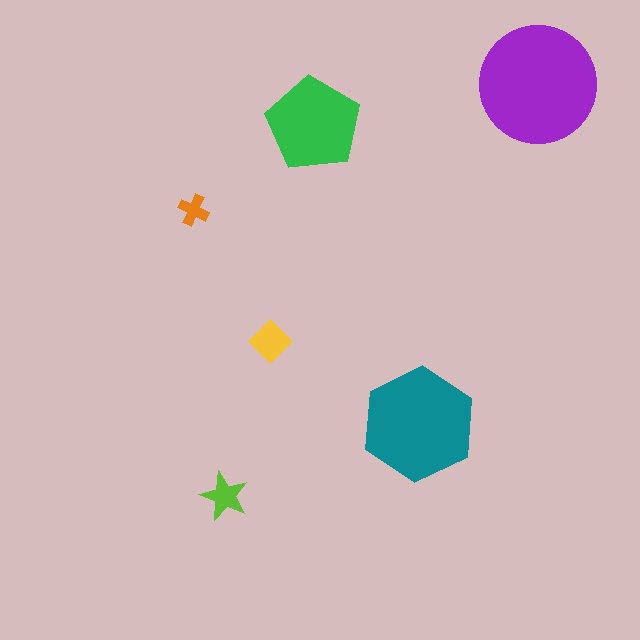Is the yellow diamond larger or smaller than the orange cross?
Larger.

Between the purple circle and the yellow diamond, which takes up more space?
The purple circle.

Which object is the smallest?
The orange cross.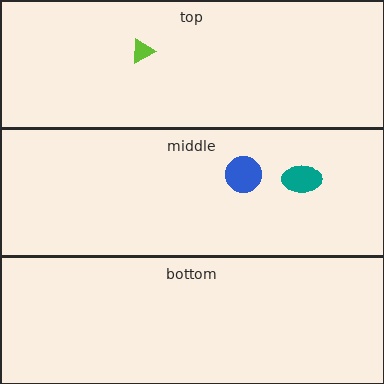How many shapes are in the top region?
1.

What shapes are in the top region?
The lime triangle.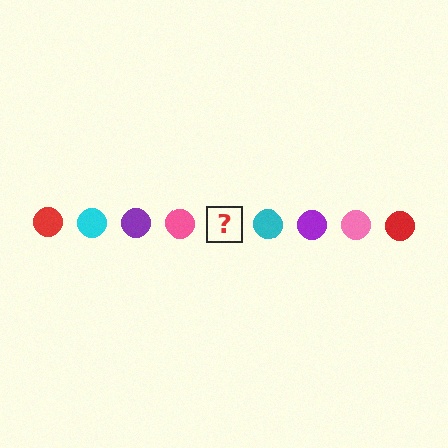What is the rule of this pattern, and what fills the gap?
The rule is that the pattern cycles through red, cyan, purple, pink circles. The gap should be filled with a red circle.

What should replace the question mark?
The question mark should be replaced with a red circle.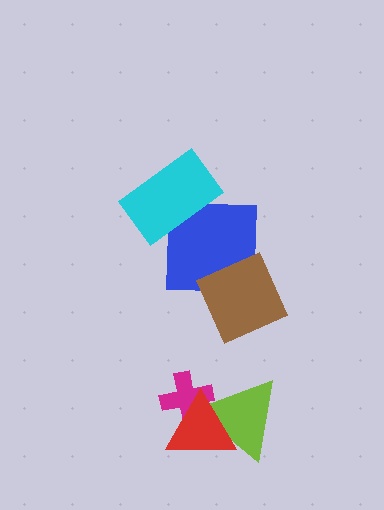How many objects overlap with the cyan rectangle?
1 object overlaps with the cyan rectangle.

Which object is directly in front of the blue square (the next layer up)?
The brown diamond is directly in front of the blue square.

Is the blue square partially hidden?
Yes, it is partially covered by another shape.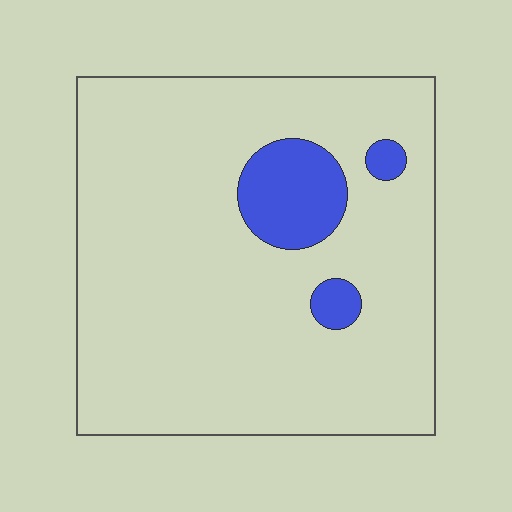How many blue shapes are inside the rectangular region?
3.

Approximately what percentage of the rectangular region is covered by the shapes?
Approximately 10%.